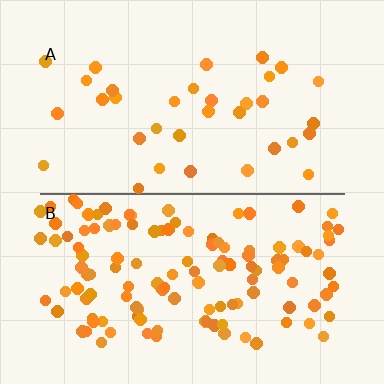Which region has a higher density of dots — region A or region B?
B (the bottom).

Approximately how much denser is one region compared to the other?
Approximately 3.6× — region B over region A.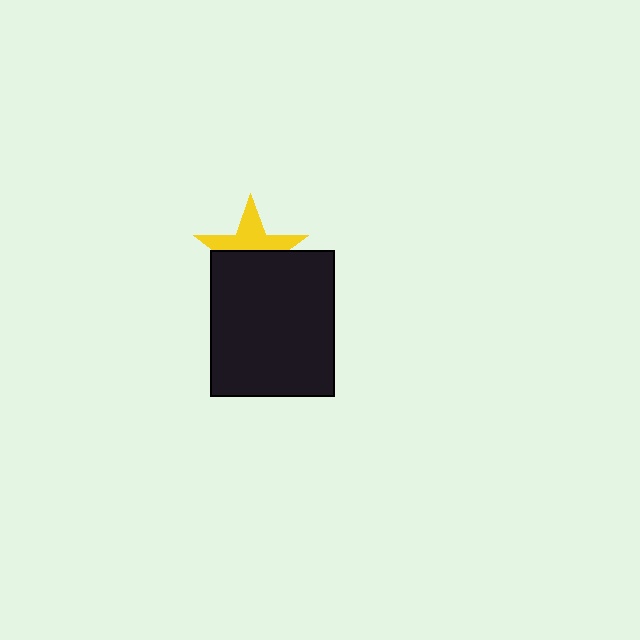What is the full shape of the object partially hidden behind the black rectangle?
The partially hidden object is a yellow star.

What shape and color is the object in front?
The object in front is a black rectangle.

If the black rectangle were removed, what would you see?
You would see the complete yellow star.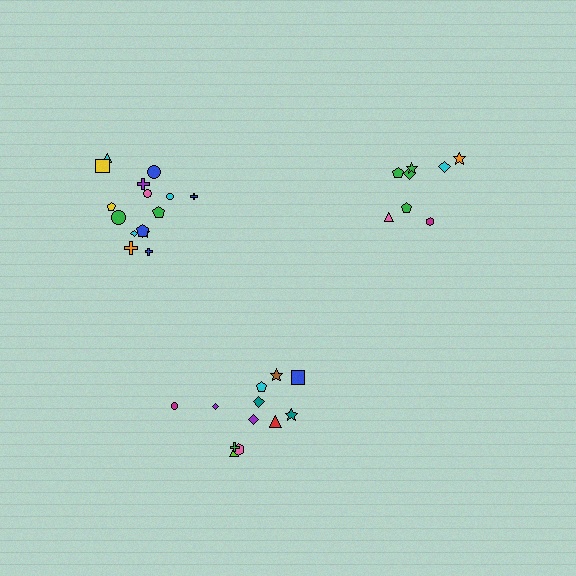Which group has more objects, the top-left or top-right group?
The top-left group.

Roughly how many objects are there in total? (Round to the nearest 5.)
Roughly 35 objects in total.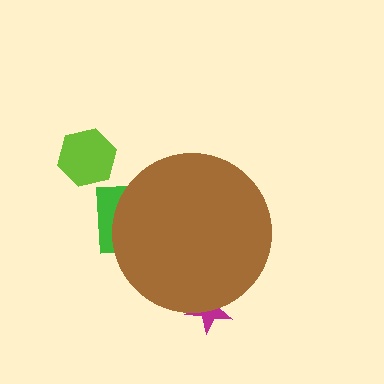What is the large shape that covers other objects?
A brown circle.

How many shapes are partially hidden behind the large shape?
2 shapes are partially hidden.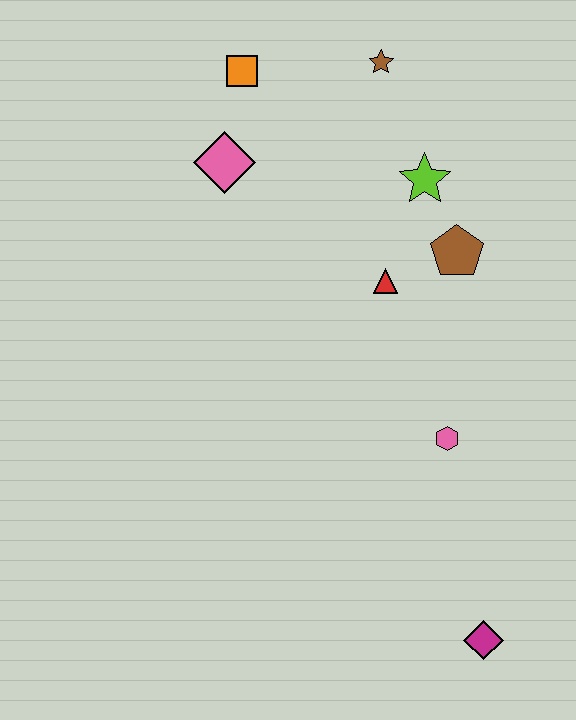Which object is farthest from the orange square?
The magenta diamond is farthest from the orange square.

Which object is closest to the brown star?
The lime star is closest to the brown star.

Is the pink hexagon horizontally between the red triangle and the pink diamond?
No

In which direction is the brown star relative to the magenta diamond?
The brown star is above the magenta diamond.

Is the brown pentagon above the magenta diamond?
Yes